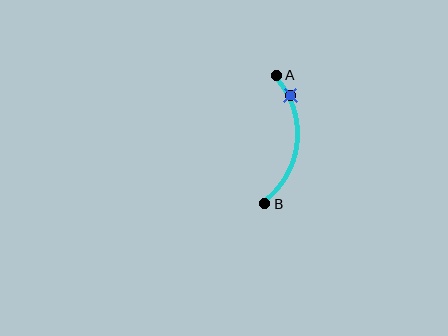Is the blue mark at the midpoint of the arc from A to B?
No. The blue mark lies on the arc but is closer to endpoint A. The arc midpoint would be at the point on the curve equidistant along the arc from both A and B.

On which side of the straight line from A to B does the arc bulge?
The arc bulges to the right of the straight line connecting A and B.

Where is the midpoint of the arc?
The arc midpoint is the point on the curve farthest from the straight line joining A and B. It sits to the right of that line.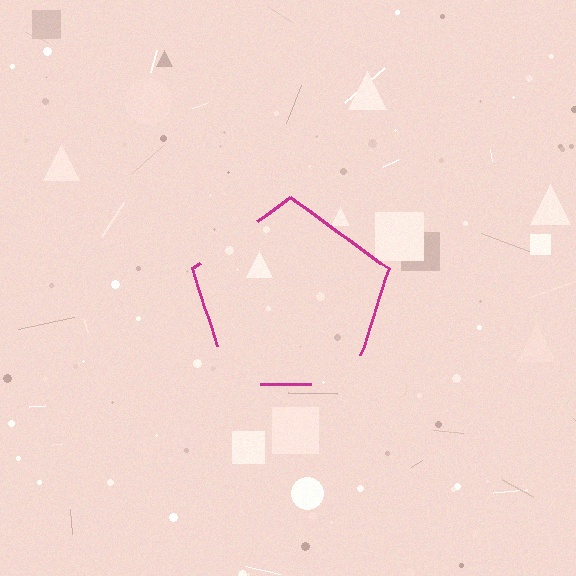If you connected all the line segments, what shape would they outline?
They would outline a pentagon.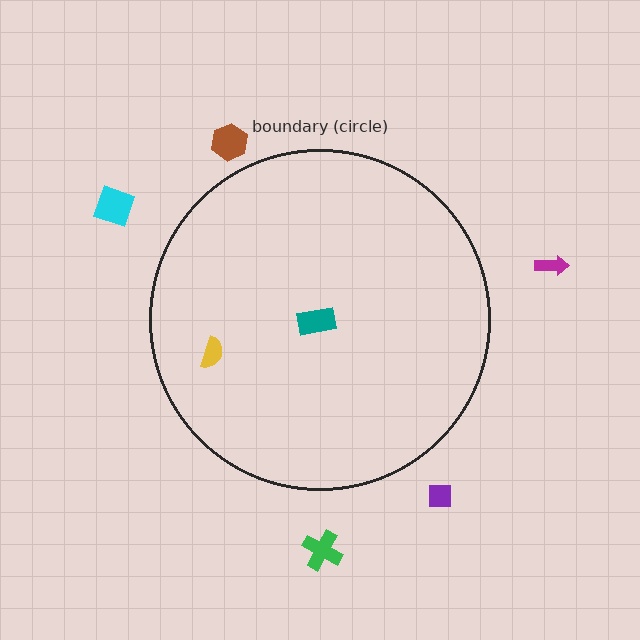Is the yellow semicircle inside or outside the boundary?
Inside.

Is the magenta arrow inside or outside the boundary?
Outside.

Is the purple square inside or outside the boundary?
Outside.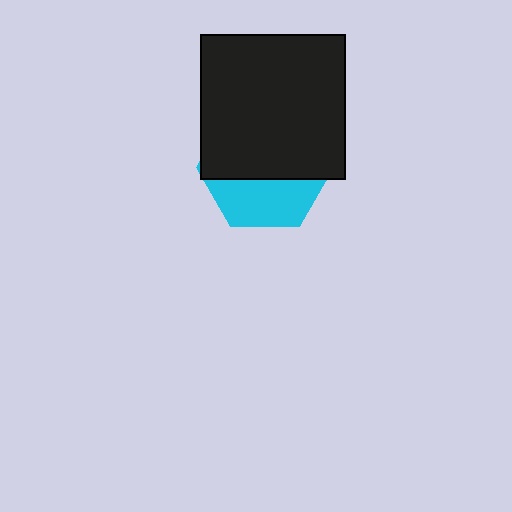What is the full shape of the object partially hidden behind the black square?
The partially hidden object is a cyan hexagon.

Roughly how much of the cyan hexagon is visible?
A small part of it is visible (roughly 37%).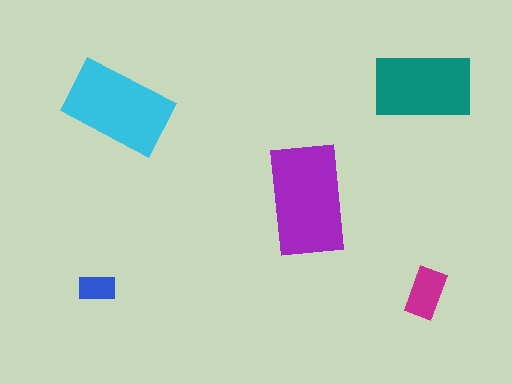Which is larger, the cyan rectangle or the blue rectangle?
The cyan one.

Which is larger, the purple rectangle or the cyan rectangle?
The purple one.